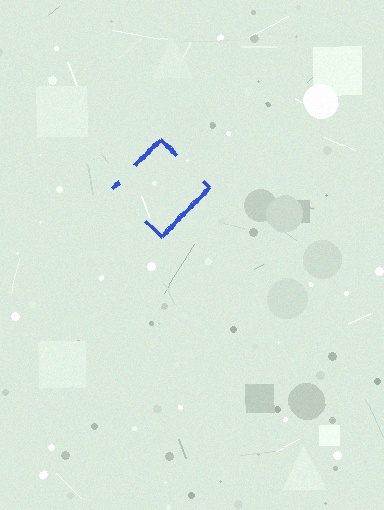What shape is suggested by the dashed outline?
The dashed outline suggests a diamond.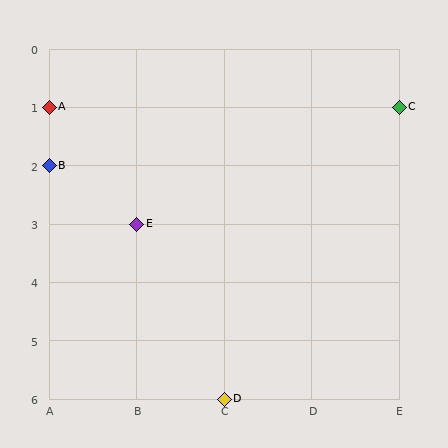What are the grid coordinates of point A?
Point A is at grid coordinates (A, 1).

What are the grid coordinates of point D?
Point D is at grid coordinates (C, 6).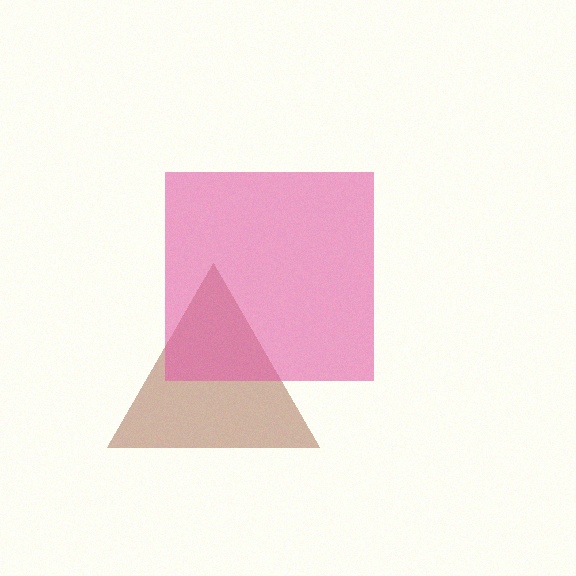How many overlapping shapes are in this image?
There are 2 overlapping shapes in the image.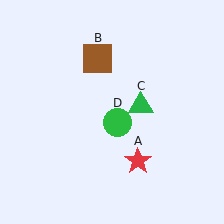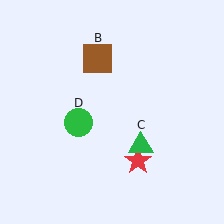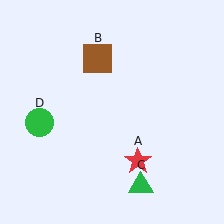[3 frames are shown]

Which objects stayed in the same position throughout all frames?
Red star (object A) and brown square (object B) remained stationary.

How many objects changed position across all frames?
2 objects changed position: green triangle (object C), green circle (object D).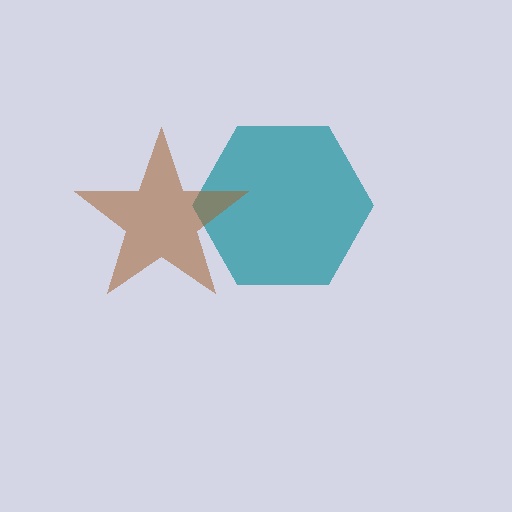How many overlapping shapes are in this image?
There are 2 overlapping shapes in the image.